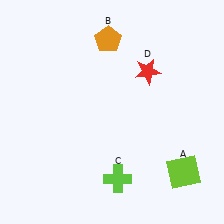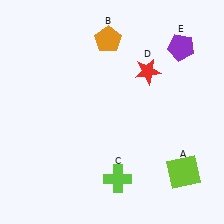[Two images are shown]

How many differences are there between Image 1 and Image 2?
There is 1 difference between the two images.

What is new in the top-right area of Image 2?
A purple pentagon (E) was added in the top-right area of Image 2.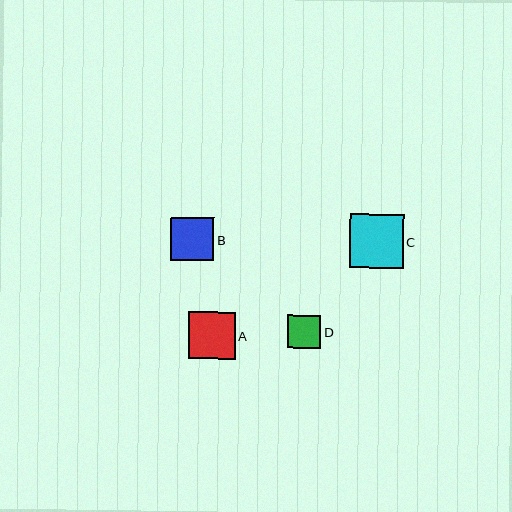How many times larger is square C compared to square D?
Square C is approximately 1.6 times the size of square D.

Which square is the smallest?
Square D is the smallest with a size of approximately 33 pixels.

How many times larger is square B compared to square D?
Square B is approximately 1.3 times the size of square D.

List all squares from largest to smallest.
From largest to smallest: C, A, B, D.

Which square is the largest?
Square C is the largest with a size of approximately 54 pixels.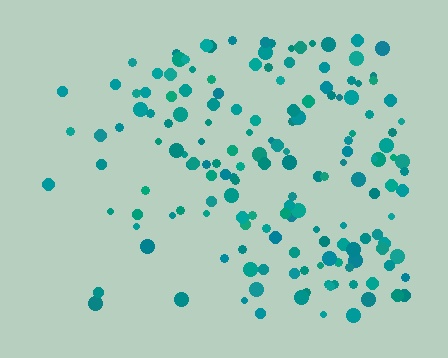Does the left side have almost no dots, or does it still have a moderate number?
Still a moderate number, just noticeably fewer than the right.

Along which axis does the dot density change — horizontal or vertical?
Horizontal.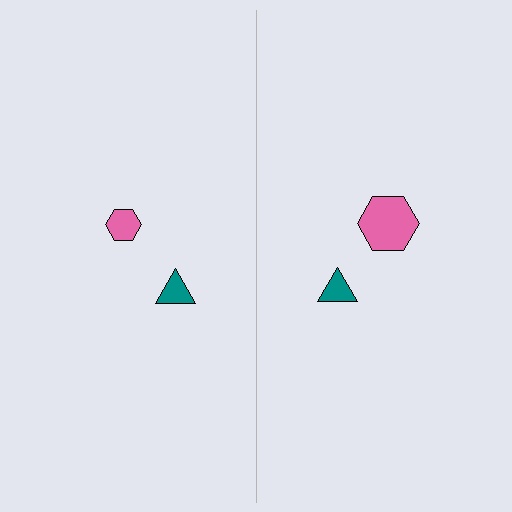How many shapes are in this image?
There are 4 shapes in this image.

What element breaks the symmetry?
The pink hexagon on the right side has a different size than its mirror counterpart.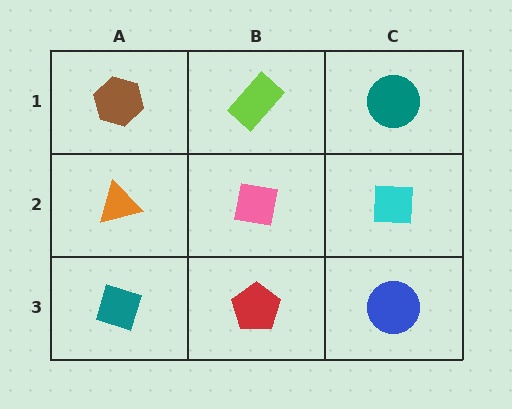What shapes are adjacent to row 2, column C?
A teal circle (row 1, column C), a blue circle (row 3, column C), a pink square (row 2, column B).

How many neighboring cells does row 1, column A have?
2.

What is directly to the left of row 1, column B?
A brown hexagon.